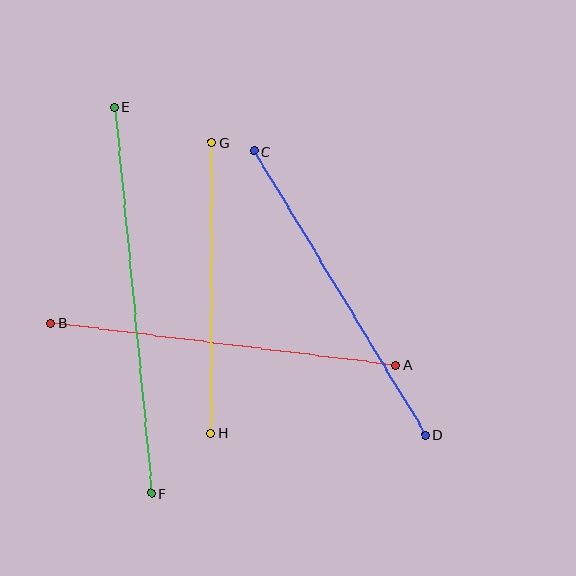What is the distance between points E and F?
The distance is approximately 388 pixels.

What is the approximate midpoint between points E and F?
The midpoint is at approximately (133, 300) pixels.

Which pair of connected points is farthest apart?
Points E and F are farthest apart.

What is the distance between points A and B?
The distance is approximately 347 pixels.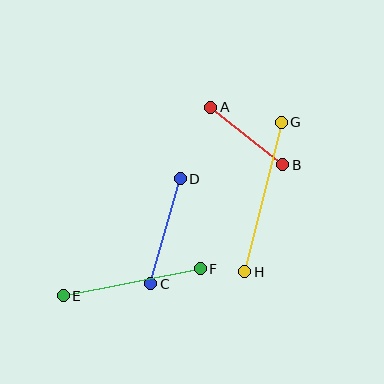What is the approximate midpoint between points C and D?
The midpoint is at approximately (165, 231) pixels.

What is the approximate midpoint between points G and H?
The midpoint is at approximately (263, 197) pixels.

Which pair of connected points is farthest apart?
Points G and H are farthest apart.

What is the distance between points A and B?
The distance is approximately 92 pixels.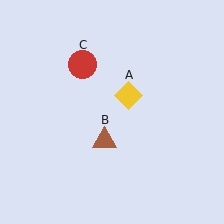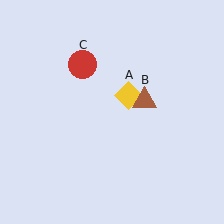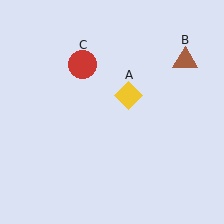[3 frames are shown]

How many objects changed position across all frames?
1 object changed position: brown triangle (object B).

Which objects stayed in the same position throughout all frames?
Yellow diamond (object A) and red circle (object C) remained stationary.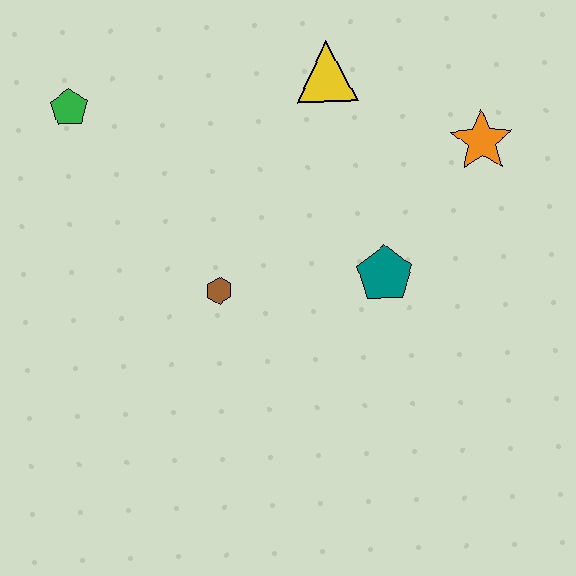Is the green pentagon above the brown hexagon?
Yes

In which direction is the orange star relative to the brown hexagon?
The orange star is to the right of the brown hexagon.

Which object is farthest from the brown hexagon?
The orange star is farthest from the brown hexagon.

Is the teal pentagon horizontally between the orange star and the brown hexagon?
Yes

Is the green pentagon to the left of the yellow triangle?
Yes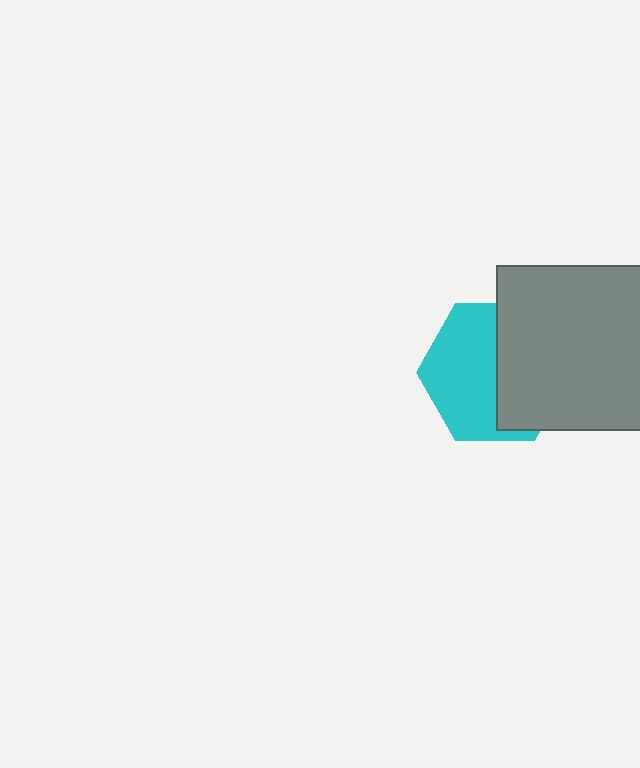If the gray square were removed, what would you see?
You would see the complete cyan hexagon.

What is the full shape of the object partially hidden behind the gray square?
The partially hidden object is a cyan hexagon.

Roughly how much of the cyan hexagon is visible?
About half of it is visible (roughly 53%).